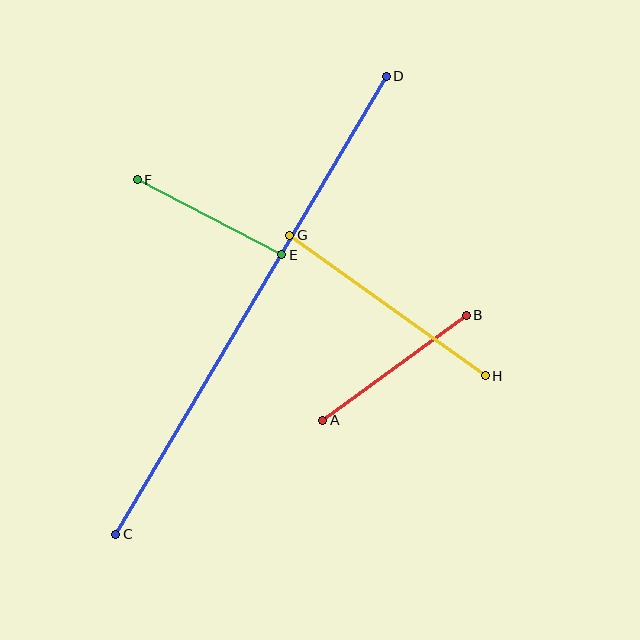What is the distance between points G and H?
The distance is approximately 241 pixels.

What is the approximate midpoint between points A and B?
The midpoint is at approximately (394, 368) pixels.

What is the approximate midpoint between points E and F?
The midpoint is at approximately (209, 217) pixels.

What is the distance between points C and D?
The distance is approximately 532 pixels.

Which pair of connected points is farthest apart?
Points C and D are farthest apart.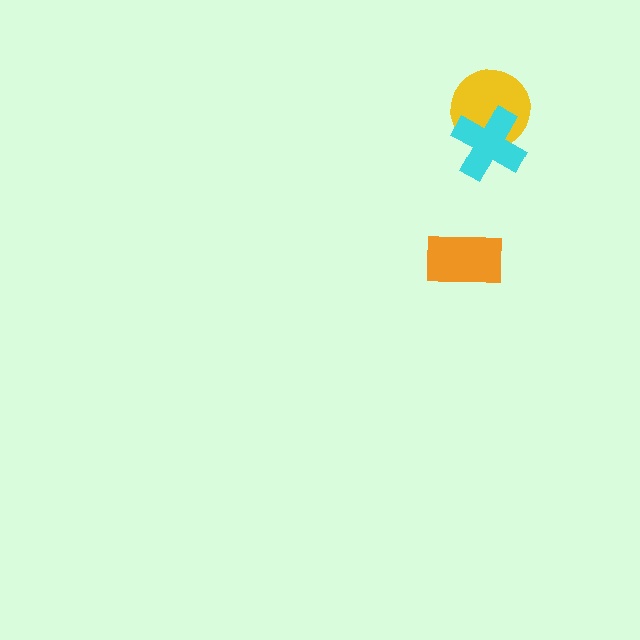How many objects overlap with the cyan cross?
1 object overlaps with the cyan cross.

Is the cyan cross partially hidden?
No, no other shape covers it.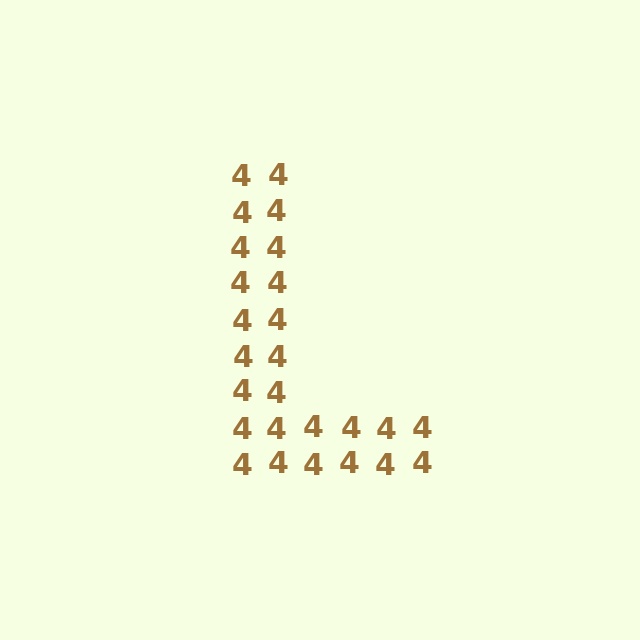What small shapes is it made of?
It is made of small digit 4's.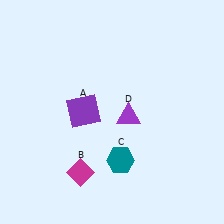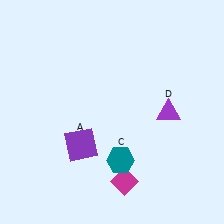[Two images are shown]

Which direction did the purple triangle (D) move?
The purple triangle (D) moved right.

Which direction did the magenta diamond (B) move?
The magenta diamond (B) moved right.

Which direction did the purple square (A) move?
The purple square (A) moved down.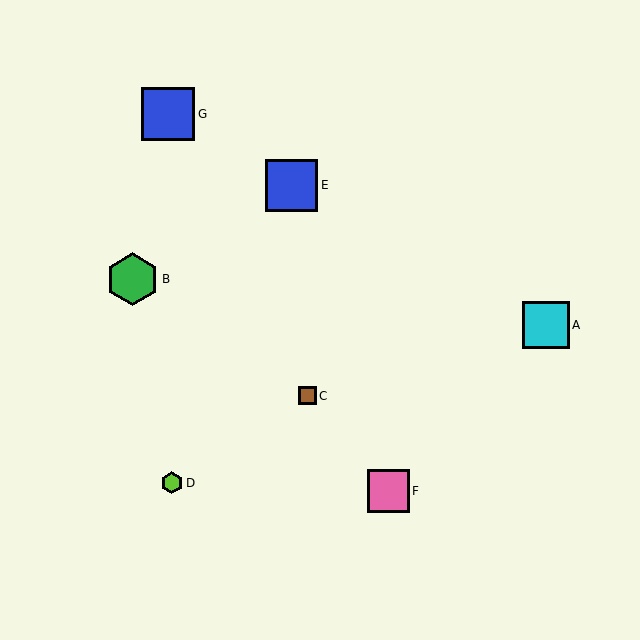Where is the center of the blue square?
The center of the blue square is at (168, 114).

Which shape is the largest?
The blue square (labeled G) is the largest.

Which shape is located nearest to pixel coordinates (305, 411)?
The brown square (labeled C) at (307, 396) is nearest to that location.